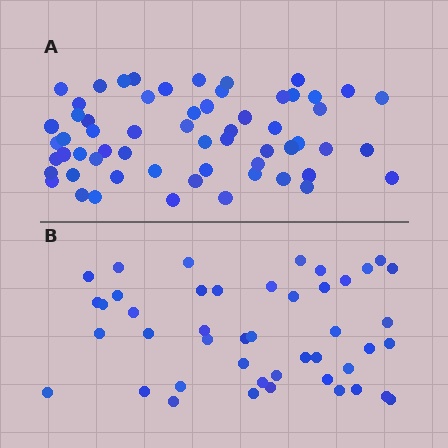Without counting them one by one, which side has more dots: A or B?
Region A (the top region) has more dots.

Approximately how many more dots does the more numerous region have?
Region A has approximately 15 more dots than region B.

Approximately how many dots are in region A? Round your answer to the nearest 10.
About 60 dots.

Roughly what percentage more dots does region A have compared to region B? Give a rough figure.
About 35% more.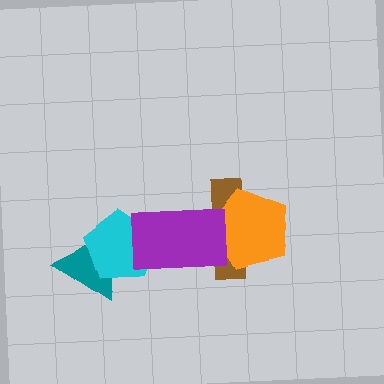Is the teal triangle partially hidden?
Yes, it is partially covered by another shape.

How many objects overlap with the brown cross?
2 objects overlap with the brown cross.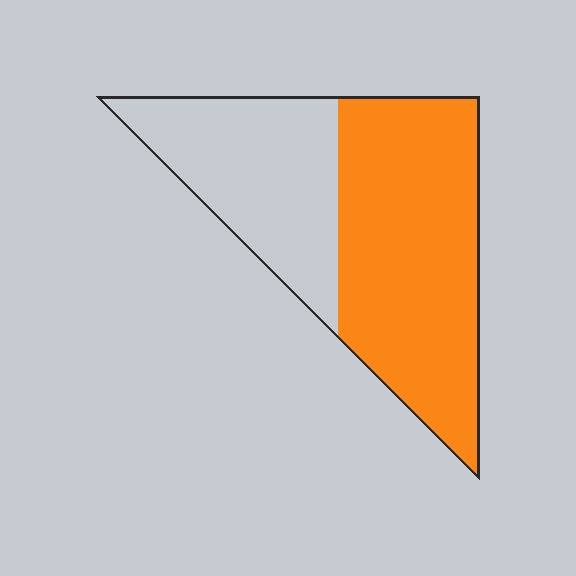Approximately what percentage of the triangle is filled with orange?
Approximately 60%.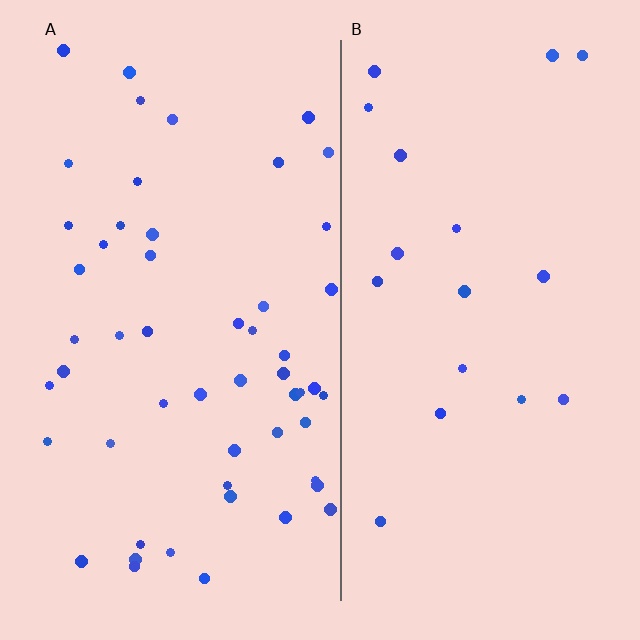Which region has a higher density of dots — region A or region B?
A (the left).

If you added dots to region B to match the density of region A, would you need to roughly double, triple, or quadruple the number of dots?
Approximately triple.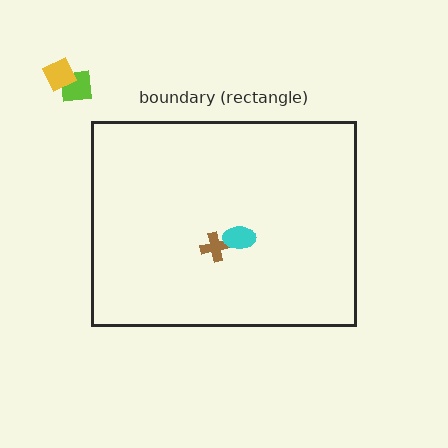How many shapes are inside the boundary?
2 inside, 2 outside.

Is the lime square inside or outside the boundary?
Outside.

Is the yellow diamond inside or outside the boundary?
Outside.